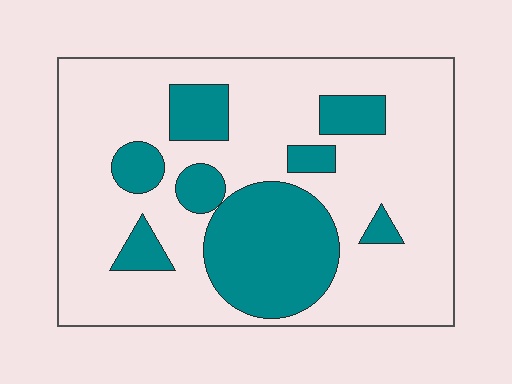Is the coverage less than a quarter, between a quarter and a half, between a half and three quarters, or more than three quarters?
Between a quarter and a half.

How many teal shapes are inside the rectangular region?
8.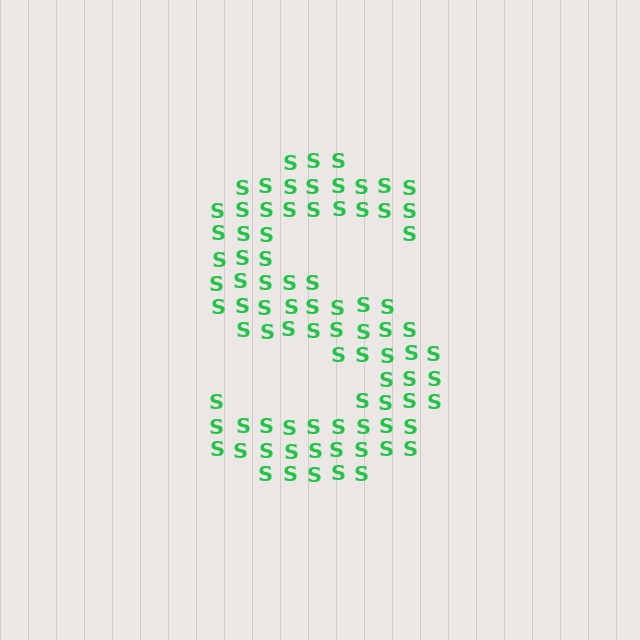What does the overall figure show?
The overall figure shows the letter S.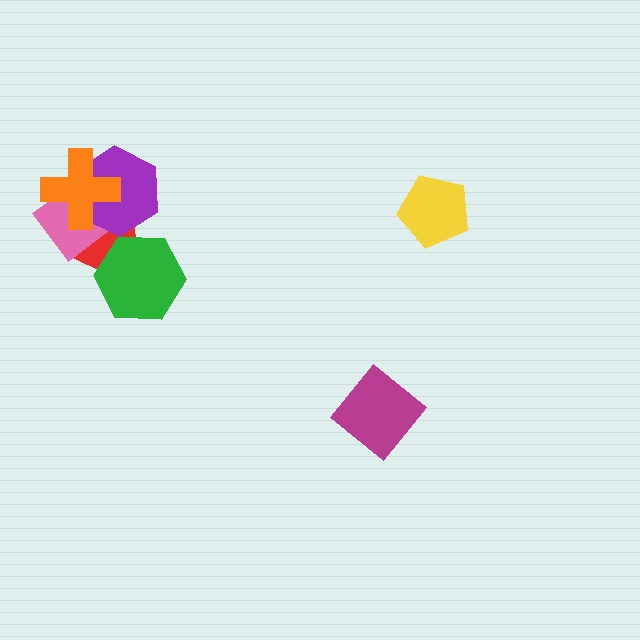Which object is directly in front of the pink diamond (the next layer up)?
The purple hexagon is directly in front of the pink diamond.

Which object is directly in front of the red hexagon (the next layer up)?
The pink diamond is directly in front of the red hexagon.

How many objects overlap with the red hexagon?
4 objects overlap with the red hexagon.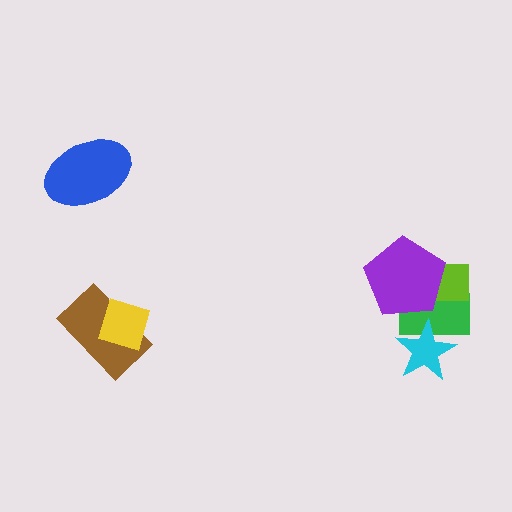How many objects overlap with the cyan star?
1 object overlaps with the cyan star.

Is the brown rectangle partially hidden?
Yes, it is partially covered by another shape.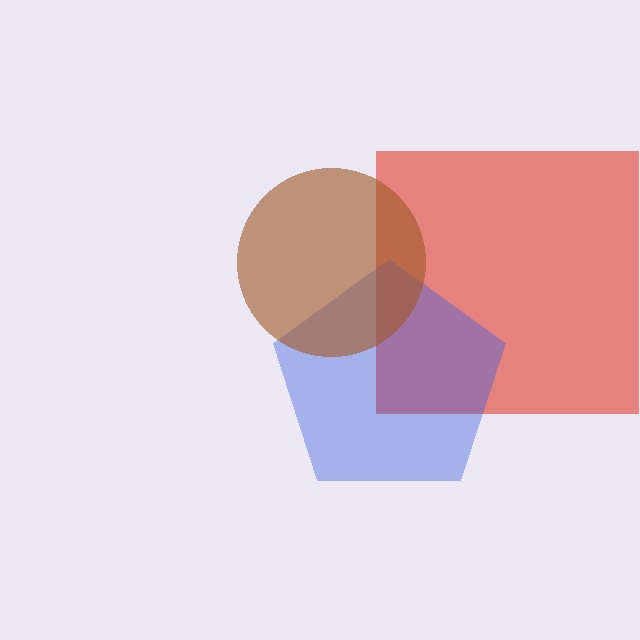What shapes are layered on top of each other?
The layered shapes are: a red square, a blue pentagon, a brown circle.